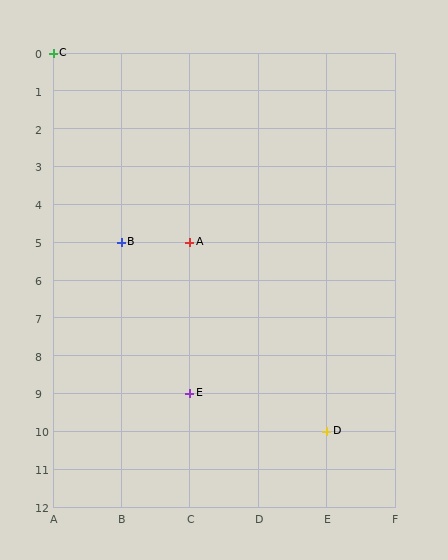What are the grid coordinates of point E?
Point E is at grid coordinates (C, 9).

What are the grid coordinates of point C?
Point C is at grid coordinates (A, 0).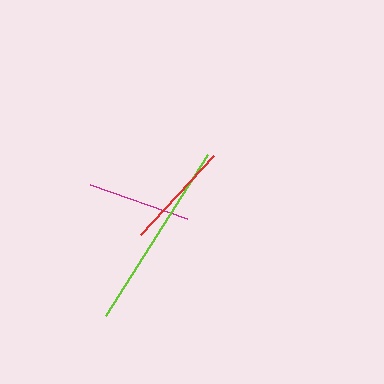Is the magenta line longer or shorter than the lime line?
The lime line is longer than the magenta line.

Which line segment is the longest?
The lime line is the longest at approximately 190 pixels.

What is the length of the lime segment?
The lime segment is approximately 190 pixels long.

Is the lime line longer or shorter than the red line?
The lime line is longer than the red line.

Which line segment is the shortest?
The magenta line is the shortest at approximately 103 pixels.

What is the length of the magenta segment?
The magenta segment is approximately 103 pixels long.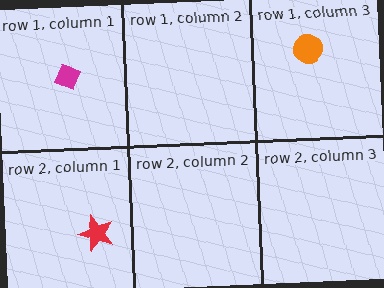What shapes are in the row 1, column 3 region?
The orange circle.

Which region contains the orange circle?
The row 1, column 3 region.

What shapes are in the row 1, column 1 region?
The magenta diamond.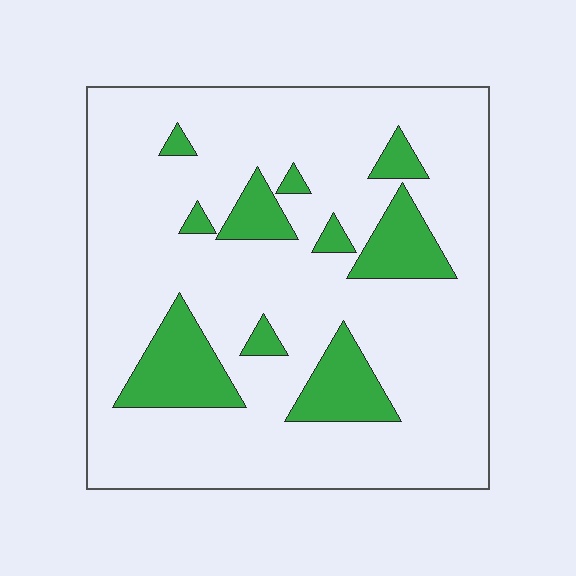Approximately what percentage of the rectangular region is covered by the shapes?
Approximately 15%.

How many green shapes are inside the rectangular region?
10.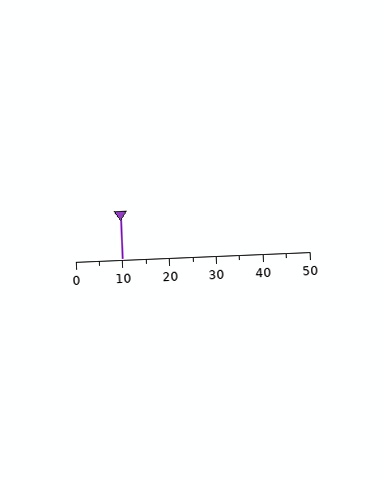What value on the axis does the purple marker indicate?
The marker indicates approximately 10.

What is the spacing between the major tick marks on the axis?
The major ticks are spaced 10 apart.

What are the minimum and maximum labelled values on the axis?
The axis runs from 0 to 50.